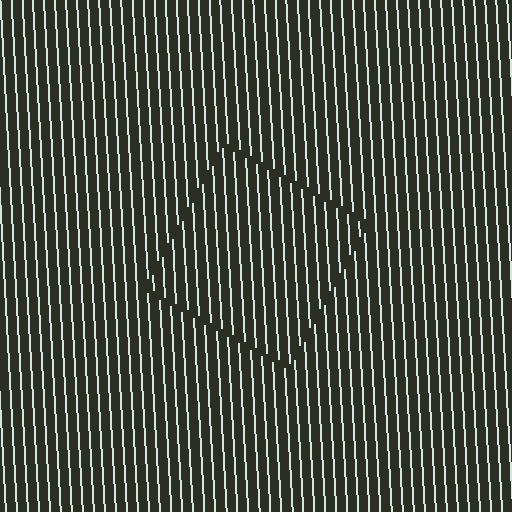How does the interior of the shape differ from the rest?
The interior of the shape contains the same grating, shifted by half a period — the contour is defined by the phase discontinuity where line-ends from the inner and outer gratings abut.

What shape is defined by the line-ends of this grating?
An illusory square. The interior of the shape contains the same grating, shifted by half a period — the contour is defined by the phase discontinuity where line-ends from the inner and outer gratings abut.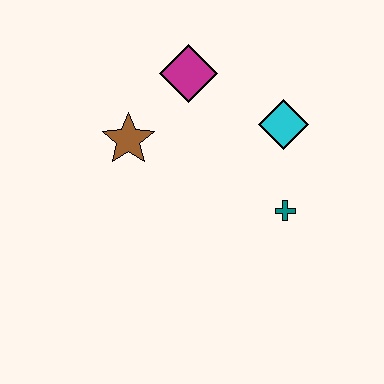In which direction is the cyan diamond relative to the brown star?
The cyan diamond is to the right of the brown star.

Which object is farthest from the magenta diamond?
The teal cross is farthest from the magenta diamond.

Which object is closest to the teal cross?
The cyan diamond is closest to the teal cross.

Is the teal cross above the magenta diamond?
No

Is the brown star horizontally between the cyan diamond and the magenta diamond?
No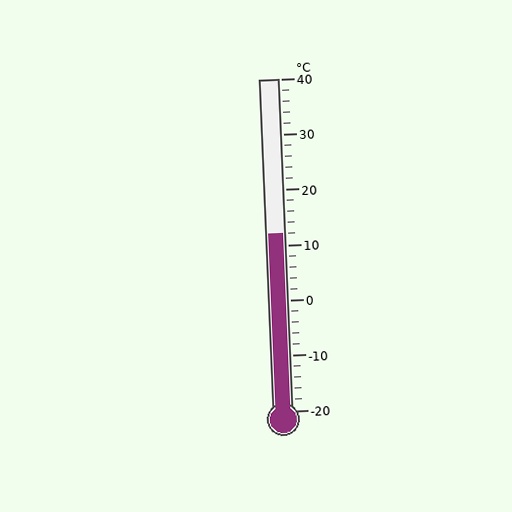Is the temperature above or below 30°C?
The temperature is below 30°C.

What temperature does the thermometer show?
The thermometer shows approximately 12°C.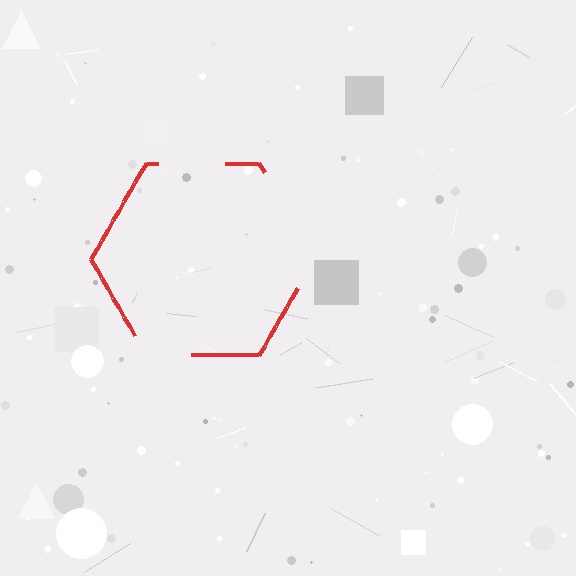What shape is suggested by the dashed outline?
The dashed outline suggests a hexagon.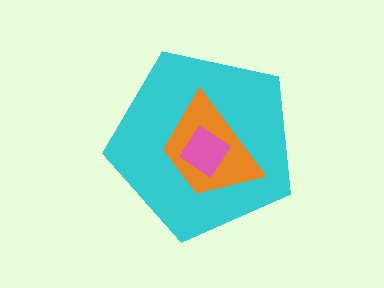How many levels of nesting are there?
3.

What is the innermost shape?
The pink diamond.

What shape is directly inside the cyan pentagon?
The orange trapezoid.